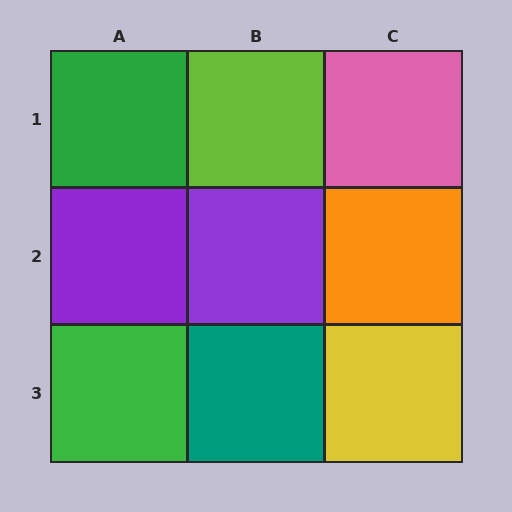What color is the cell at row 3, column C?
Yellow.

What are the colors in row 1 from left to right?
Green, lime, pink.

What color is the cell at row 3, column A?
Green.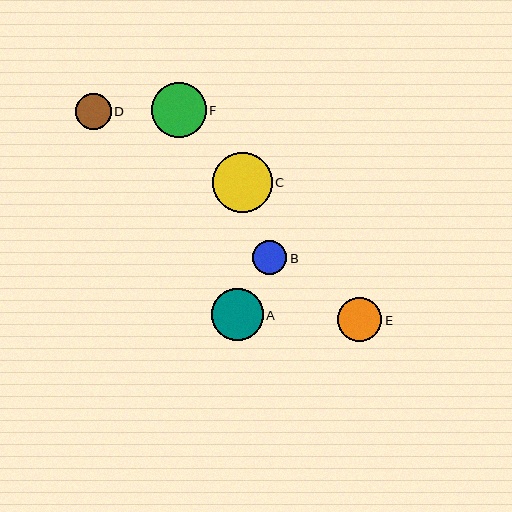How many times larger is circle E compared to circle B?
Circle E is approximately 1.3 times the size of circle B.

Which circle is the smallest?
Circle B is the smallest with a size of approximately 34 pixels.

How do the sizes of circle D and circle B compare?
Circle D and circle B are approximately the same size.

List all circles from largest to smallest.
From largest to smallest: C, F, A, E, D, B.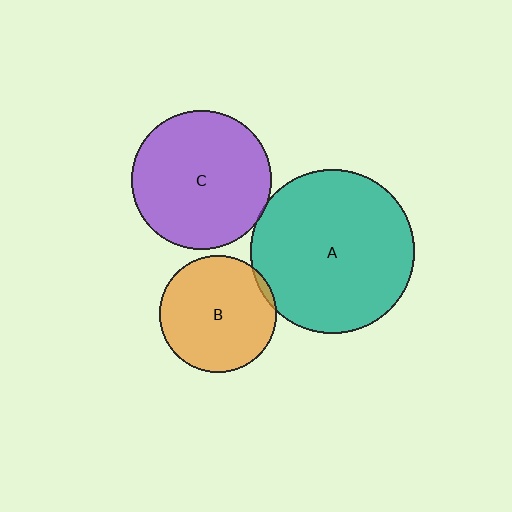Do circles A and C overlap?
Yes.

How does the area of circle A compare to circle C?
Approximately 1.4 times.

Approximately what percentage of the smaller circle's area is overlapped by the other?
Approximately 5%.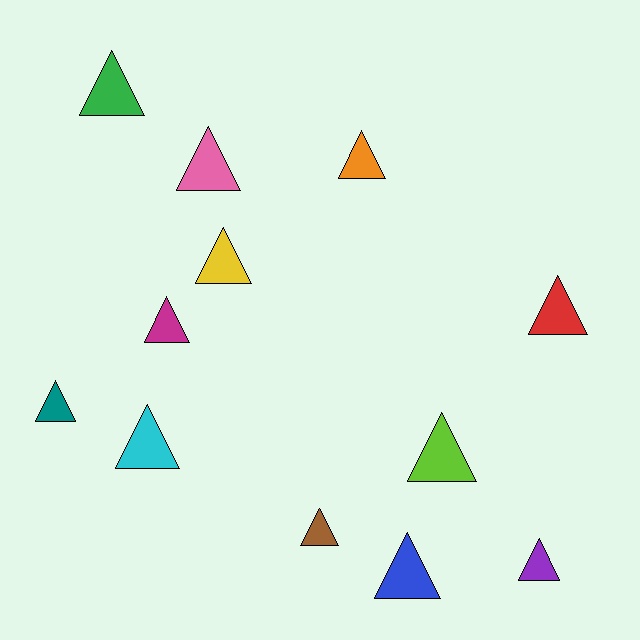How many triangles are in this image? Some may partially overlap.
There are 12 triangles.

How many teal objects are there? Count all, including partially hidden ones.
There is 1 teal object.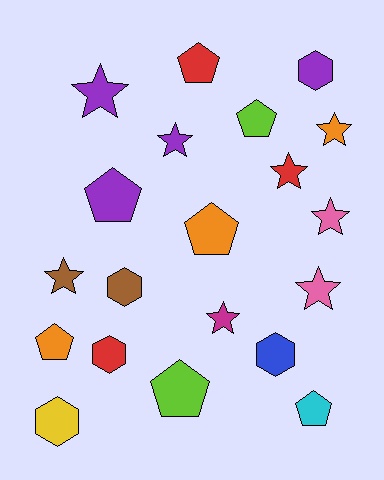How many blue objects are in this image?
There is 1 blue object.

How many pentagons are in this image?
There are 7 pentagons.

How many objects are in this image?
There are 20 objects.